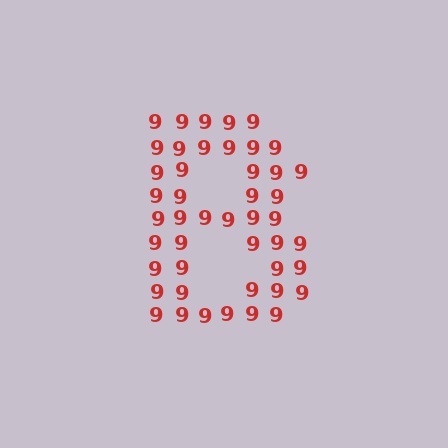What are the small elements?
The small elements are digit 9's.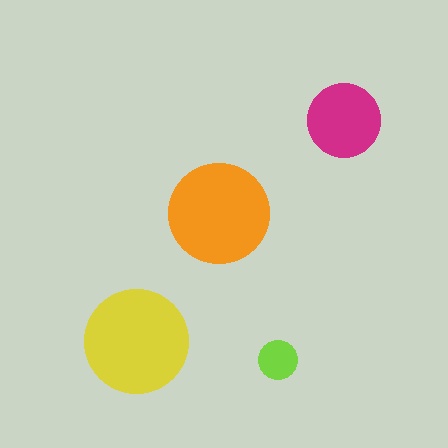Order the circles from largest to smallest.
the yellow one, the orange one, the magenta one, the lime one.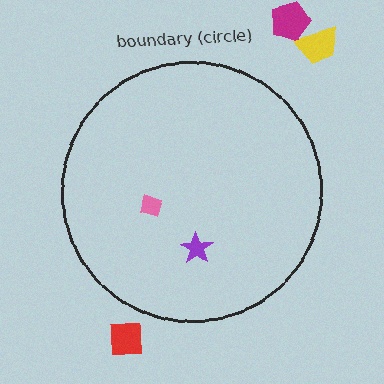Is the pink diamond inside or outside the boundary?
Inside.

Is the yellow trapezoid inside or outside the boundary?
Outside.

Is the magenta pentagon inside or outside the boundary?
Outside.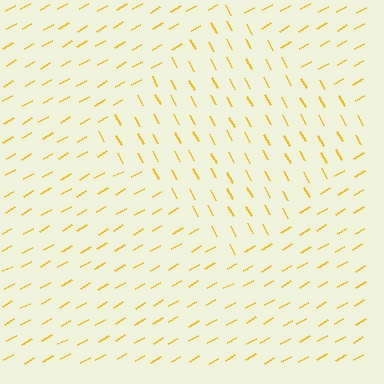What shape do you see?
I see a diamond.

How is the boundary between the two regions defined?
The boundary is defined purely by a change in line orientation (approximately 90 degrees difference). All lines are the same color and thickness.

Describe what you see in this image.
The image is filled with small yellow line segments. A diamond region in the image has lines oriented differently from the surrounding lines, creating a visible texture boundary.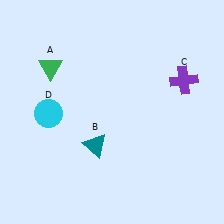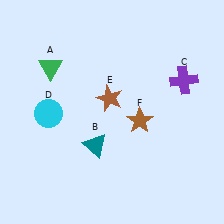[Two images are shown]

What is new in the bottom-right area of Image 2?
A brown star (F) was added in the bottom-right area of Image 2.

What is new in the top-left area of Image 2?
A brown star (E) was added in the top-left area of Image 2.